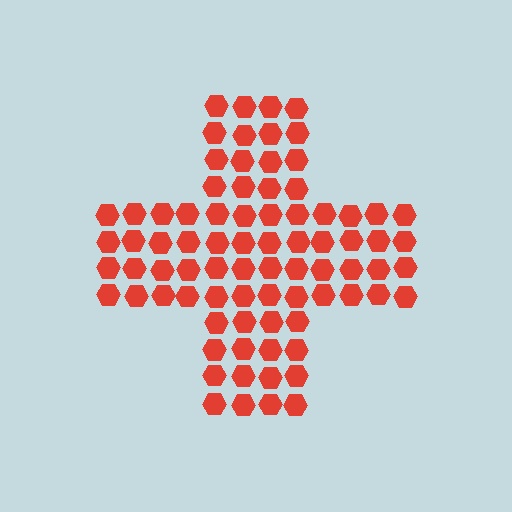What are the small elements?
The small elements are hexagons.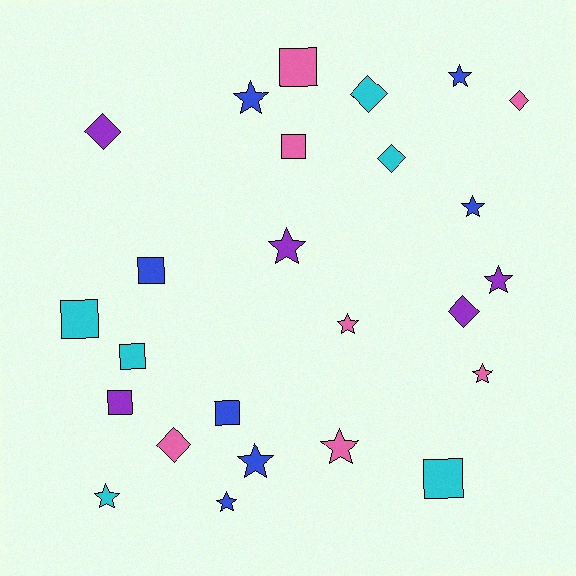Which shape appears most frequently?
Star, with 11 objects.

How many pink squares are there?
There are 2 pink squares.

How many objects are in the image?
There are 25 objects.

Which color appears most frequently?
Blue, with 7 objects.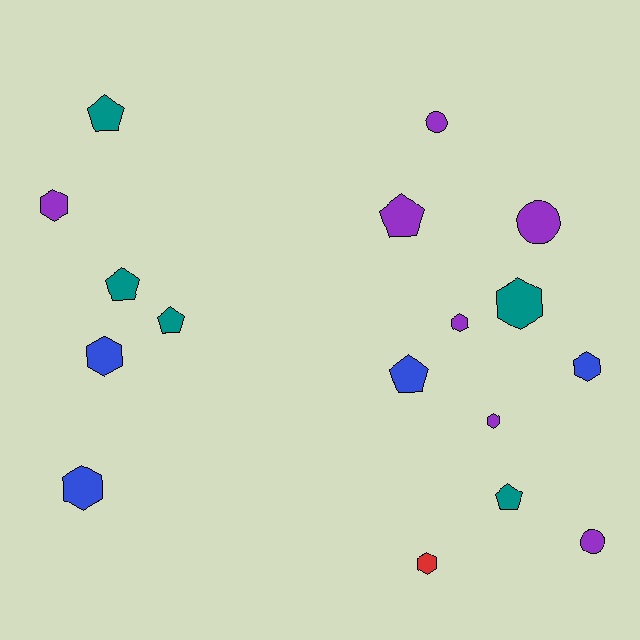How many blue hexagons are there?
There are 3 blue hexagons.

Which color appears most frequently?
Purple, with 7 objects.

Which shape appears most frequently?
Hexagon, with 8 objects.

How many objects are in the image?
There are 17 objects.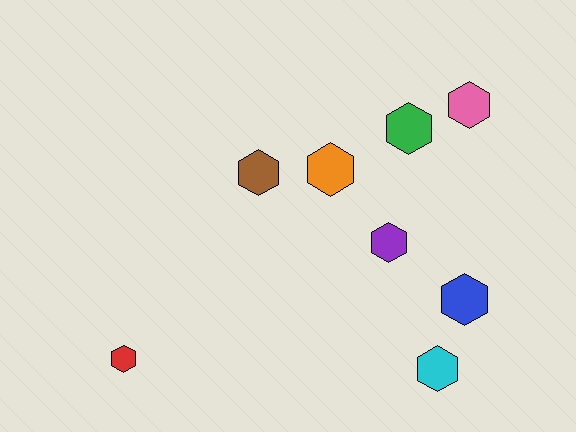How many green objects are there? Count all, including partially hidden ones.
There is 1 green object.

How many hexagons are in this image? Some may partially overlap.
There are 8 hexagons.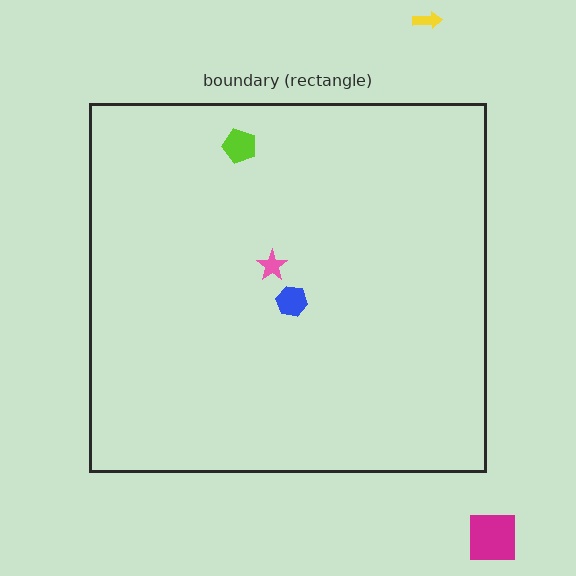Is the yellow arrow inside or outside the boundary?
Outside.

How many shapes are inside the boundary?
3 inside, 2 outside.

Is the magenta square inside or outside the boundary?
Outside.